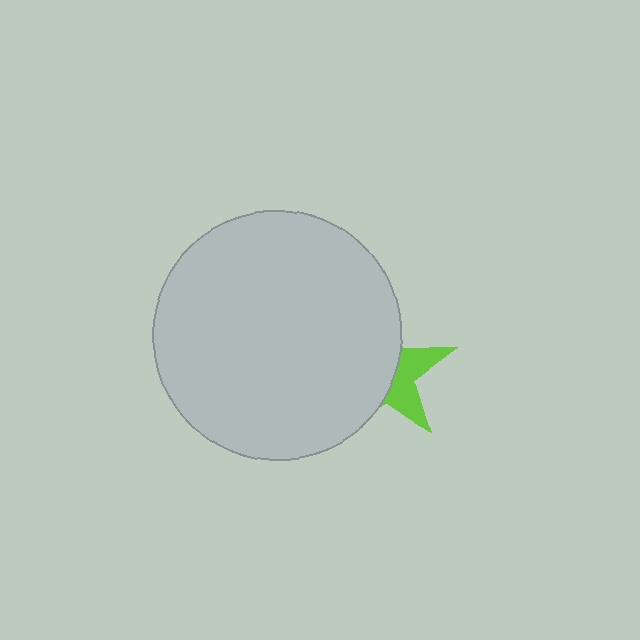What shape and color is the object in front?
The object in front is a light gray circle.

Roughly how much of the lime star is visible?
A small part of it is visible (roughly 36%).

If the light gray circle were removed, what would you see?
You would see the complete lime star.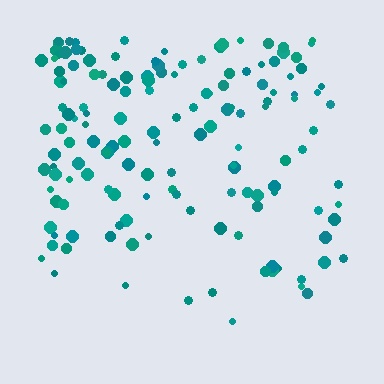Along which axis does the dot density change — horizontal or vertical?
Vertical.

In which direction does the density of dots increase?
From bottom to top, with the top side densest.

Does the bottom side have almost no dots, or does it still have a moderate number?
Still a moderate number, just noticeably fewer than the top.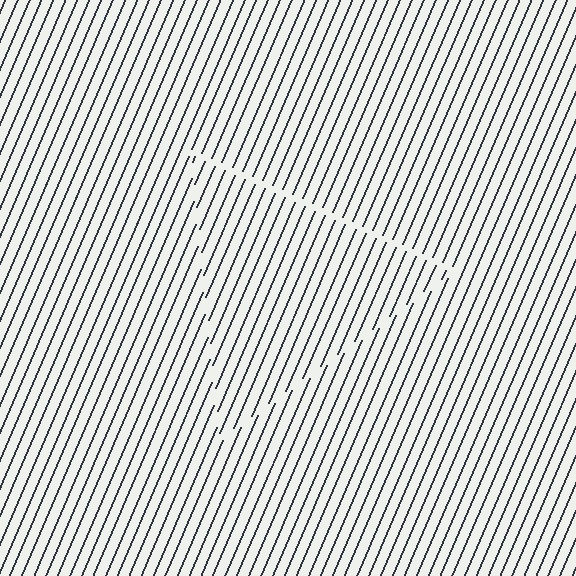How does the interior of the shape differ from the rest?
The interior of the shape contains the same grating, shifted by half a period — the contour is defined by the phase discontinuity where line-ends from the inner and outer gratings abut.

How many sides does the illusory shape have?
3 sides — the line-ends trace a triangle.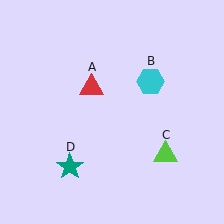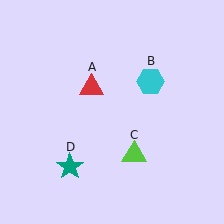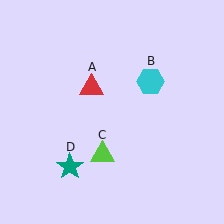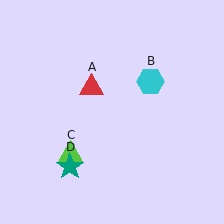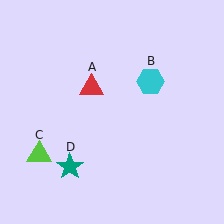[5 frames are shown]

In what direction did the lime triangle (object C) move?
The lime triangle (object C) moved left.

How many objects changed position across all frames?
1 object changed position: lime triangle (object C).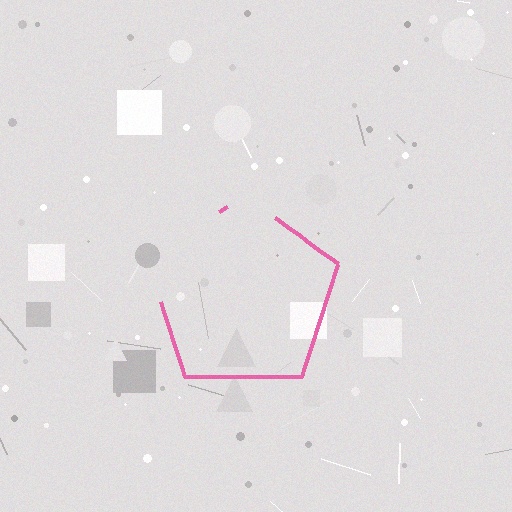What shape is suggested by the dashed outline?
The dashed outline suggests a pentagon.